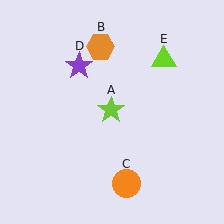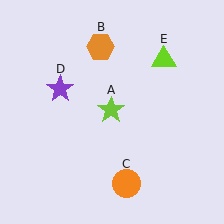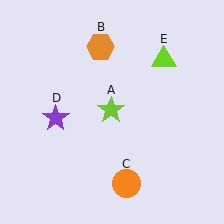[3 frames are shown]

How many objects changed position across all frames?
1 object changed position: purple star (object D).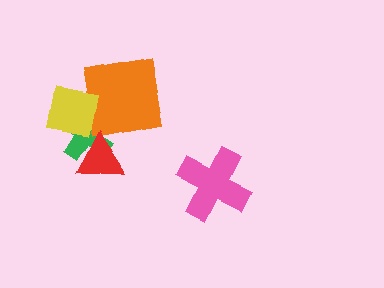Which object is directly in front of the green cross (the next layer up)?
The orange square is directly in front of the green cross.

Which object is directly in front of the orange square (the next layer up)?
The red triangle is directly in front of the orange square.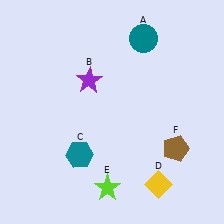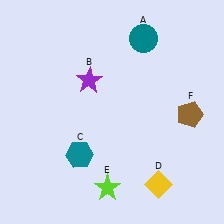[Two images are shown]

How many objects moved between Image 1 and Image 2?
1 object moved between the two images.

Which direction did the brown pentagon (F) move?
The brown pentagon (F) moved up.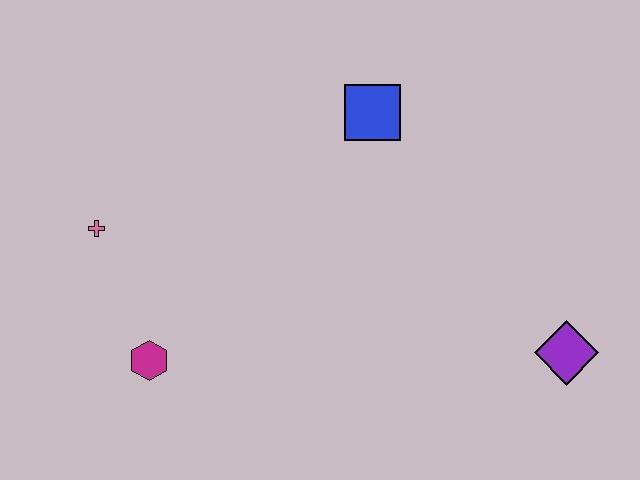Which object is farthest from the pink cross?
The purple diamond is farthest from the pink cross.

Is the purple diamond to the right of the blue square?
Yes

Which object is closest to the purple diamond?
The blue square is closest to the purple diamond.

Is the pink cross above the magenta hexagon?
Yes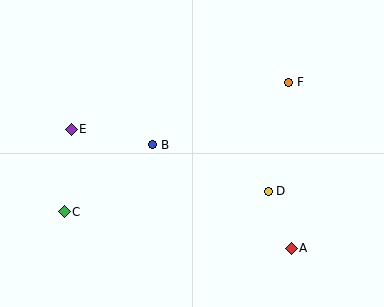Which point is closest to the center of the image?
Point B at (153, 145) is closest to the center.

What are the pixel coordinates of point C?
Point C is at (64, 212).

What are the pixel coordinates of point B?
Point B is at (153, 145).